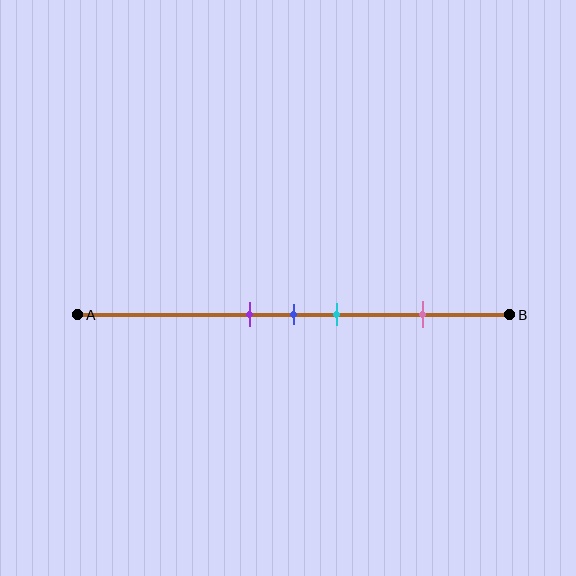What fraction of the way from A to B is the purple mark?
The purple mark is approximately 40% (0.4) of the way from A to B.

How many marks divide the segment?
There are 4 marks dividing the segment.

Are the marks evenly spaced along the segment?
No, the marks are not evenly spaced.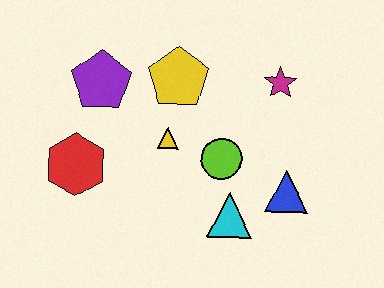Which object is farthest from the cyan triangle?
The purple pentagon is farthest from the cyan triangle.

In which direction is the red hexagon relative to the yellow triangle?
The red hexagon is to the left of the yellow triangle.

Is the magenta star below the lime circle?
No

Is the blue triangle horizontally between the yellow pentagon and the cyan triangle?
No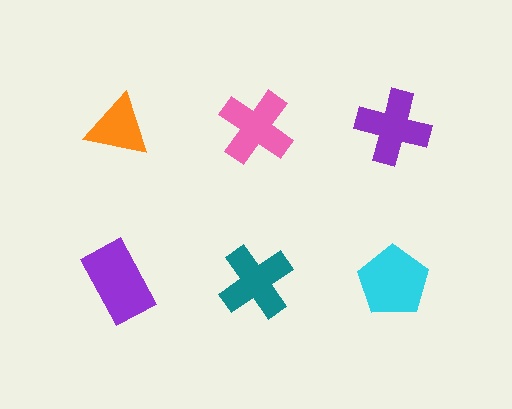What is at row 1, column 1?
An orange triangle.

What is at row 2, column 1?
A purple rectangle.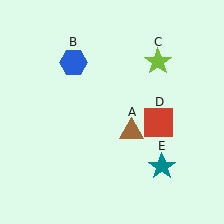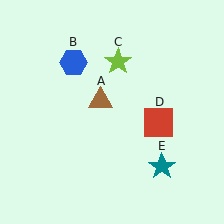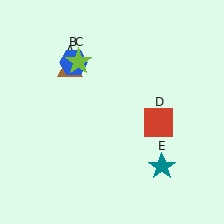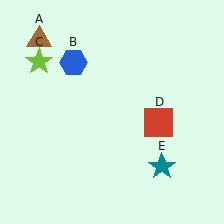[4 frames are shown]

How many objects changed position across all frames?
2 objects changed position: brown triangle (object A), lime star (object C).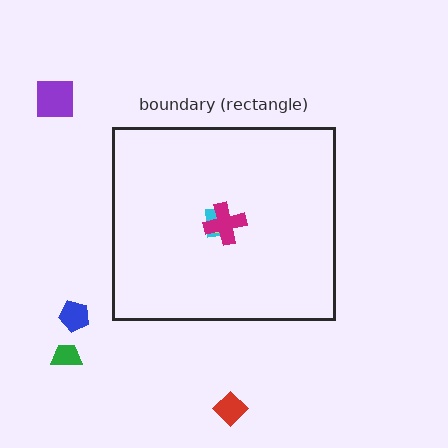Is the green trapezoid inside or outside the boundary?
Outside.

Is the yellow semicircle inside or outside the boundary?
Inside.